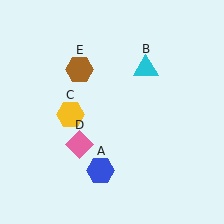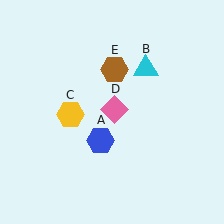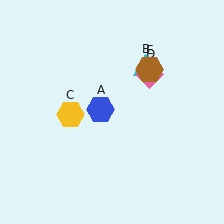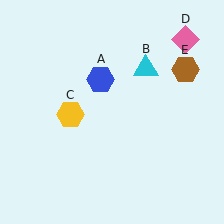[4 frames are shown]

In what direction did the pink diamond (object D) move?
The pink diamond (object D) moved up and to the right.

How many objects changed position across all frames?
3 objects changed position: blue hexagon (object A), pink diamond (object D), brown hexagon (object E).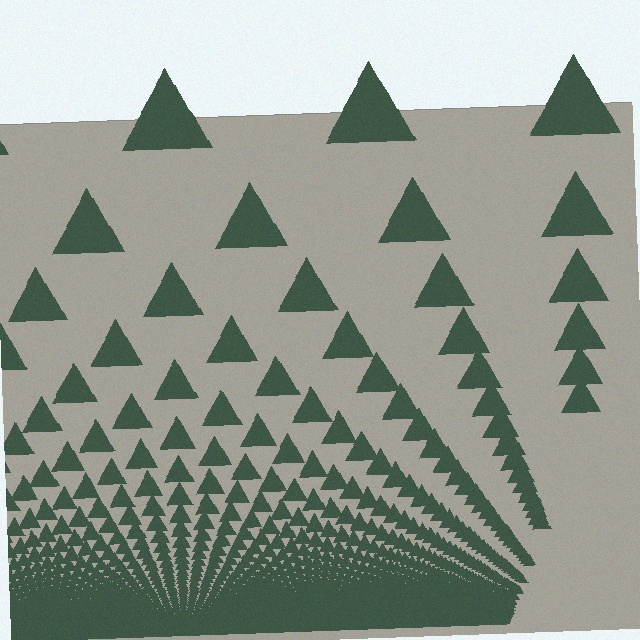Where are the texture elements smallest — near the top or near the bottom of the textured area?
Near the bottom.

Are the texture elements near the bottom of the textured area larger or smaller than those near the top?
Smaller. The gradient is inverted — elements near the bottom are smaller and denser.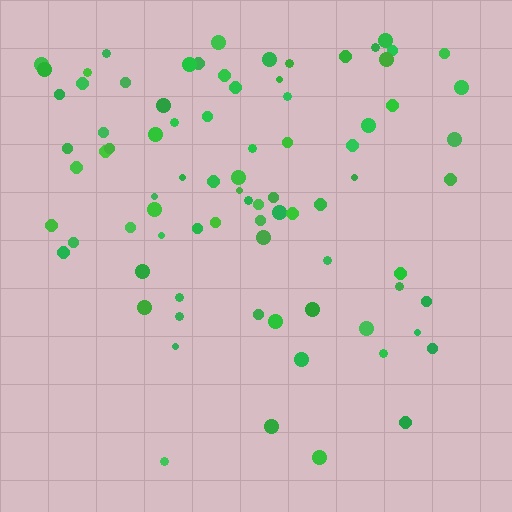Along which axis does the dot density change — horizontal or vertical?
Vertical.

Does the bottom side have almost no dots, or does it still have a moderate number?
Still a moderate number, just noticeably fewer than the top.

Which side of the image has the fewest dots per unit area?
The bottom.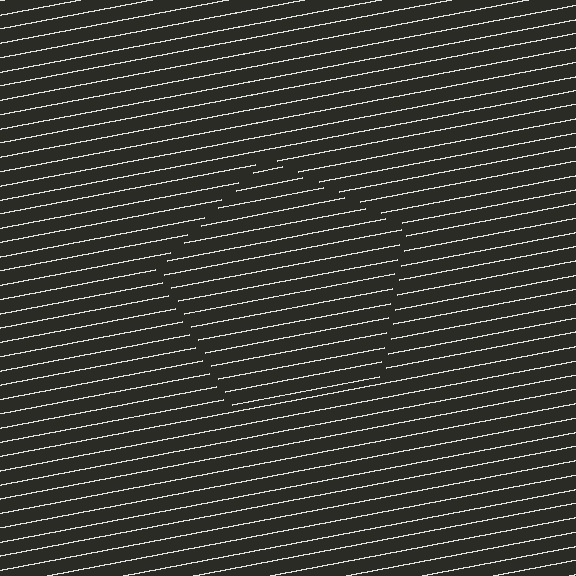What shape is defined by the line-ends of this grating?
An illusory pentagon. The interior of the shape contains the same grating, shifted by half a period — the contour is defined by the phase discontinuity where line-ends from the inner and outer gratings abut.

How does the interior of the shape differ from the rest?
The interior of the shape contains the same grating, shifted by half a period — the contour is defined by the phase discontinuity where line-ends from the inner and outer gratings abut.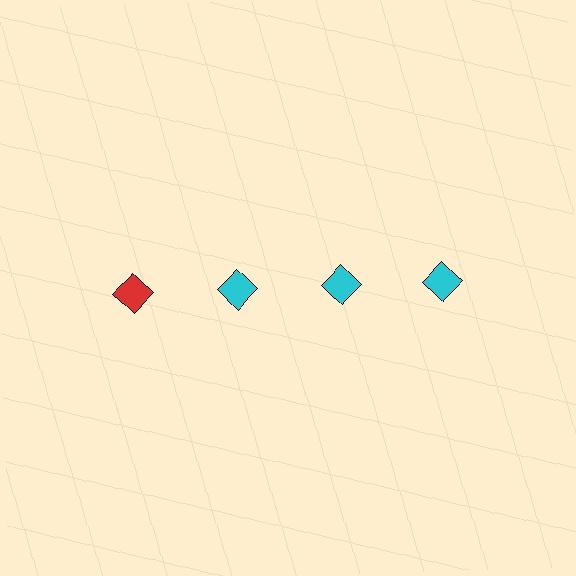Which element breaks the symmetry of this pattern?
The red diamond in the top row, leftmost column breaks the symmetry. All other shapes are cyan diamonds.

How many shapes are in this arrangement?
There are 4 shapes arranged in a grid pattern.